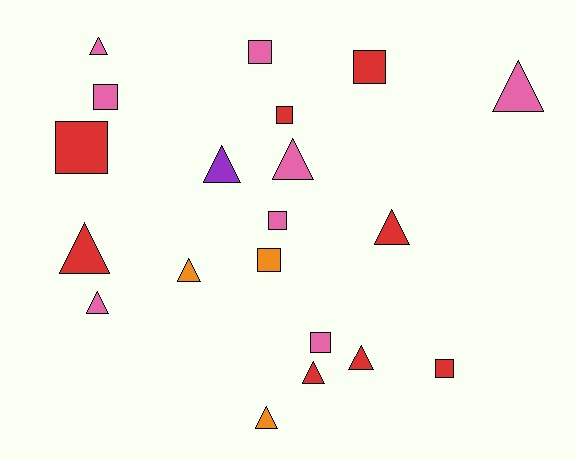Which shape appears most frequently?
Triangle, with 11 objects.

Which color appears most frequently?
Pink, with 8 objects.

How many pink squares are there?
There are 4 pink squares.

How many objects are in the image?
There are 20 objects.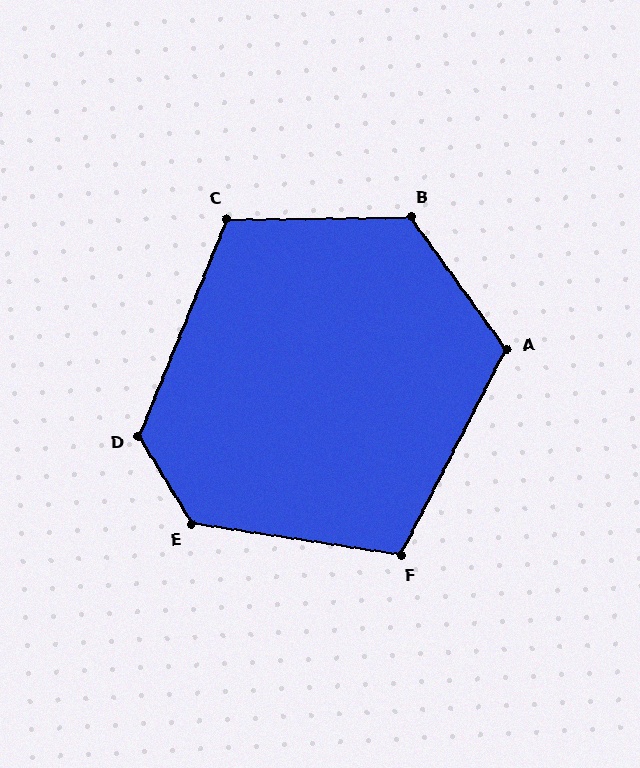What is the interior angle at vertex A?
Approximately 117 degrees (obtuse).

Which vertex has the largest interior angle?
E, at approximately 130 degrees.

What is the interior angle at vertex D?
Approximately 126 degrees (obtuse).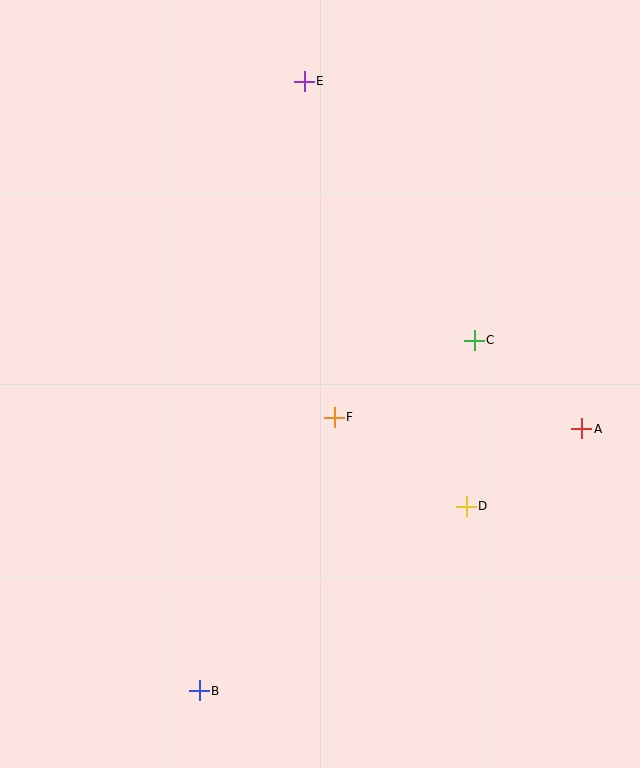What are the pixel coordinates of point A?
Point A is at (582, 429).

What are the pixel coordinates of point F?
Point F is at (334, 417).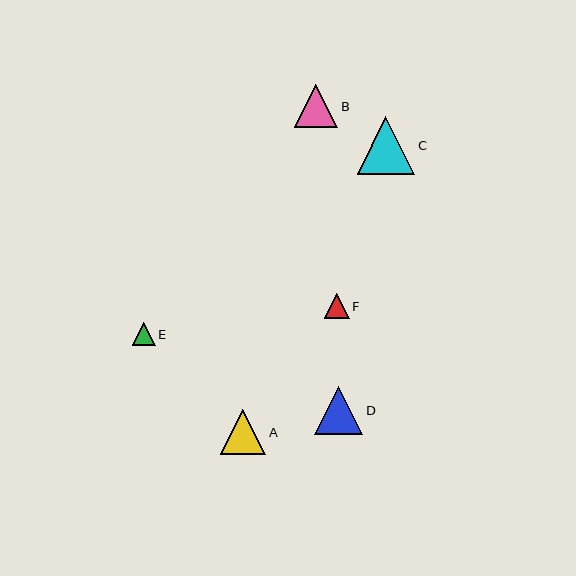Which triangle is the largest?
Triangle C is the largest with a size of approximately 57 pixels.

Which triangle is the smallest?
Triangle E is the smallest with a size of approximately 23 pixels.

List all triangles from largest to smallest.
From largest to smallest: C, D, A, B, F, E.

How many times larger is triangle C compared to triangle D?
Triangle C is approximately 1.2 times the size of triangle D.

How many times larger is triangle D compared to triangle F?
Triangle D is approximately 2.0 times the size of triangle F.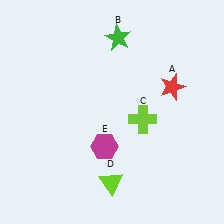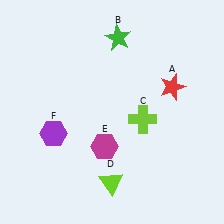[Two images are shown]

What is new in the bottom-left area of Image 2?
A purple hexagon (F) was added in the bottom-left area of Image 2.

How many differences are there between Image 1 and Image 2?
There is 1 difference between the two images.